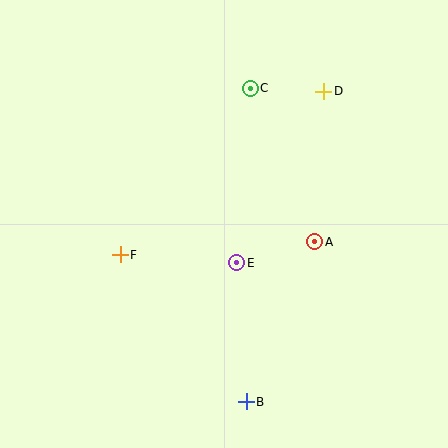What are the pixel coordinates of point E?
Point E is at (237, 263).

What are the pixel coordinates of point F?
Point F is at (120, 255).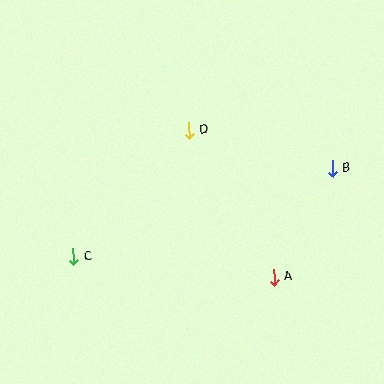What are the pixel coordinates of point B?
Point B is at (332, 168).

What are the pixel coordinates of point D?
Point D is at (189, 130).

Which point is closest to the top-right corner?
Point B is closest to the top-right corner.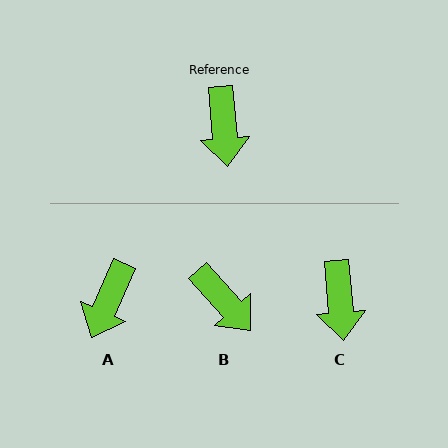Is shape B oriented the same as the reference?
No, it is off by about 37 degrees.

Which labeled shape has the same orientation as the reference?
C.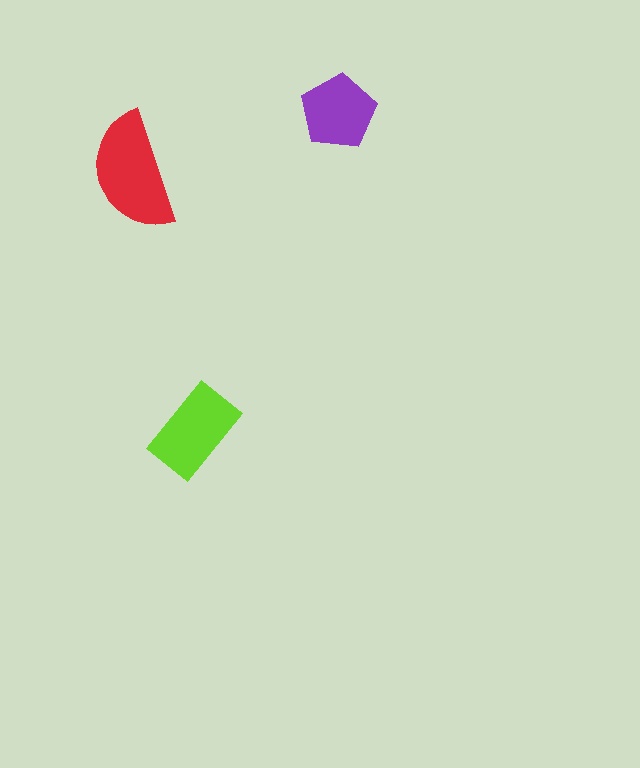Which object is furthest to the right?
The purple pentagon is rightmost.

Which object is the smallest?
The purple pentagon.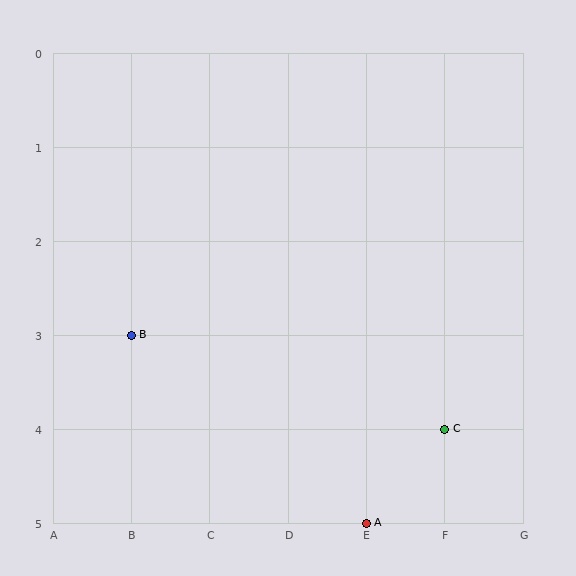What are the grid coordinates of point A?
Point A is at grid coordinates (E, 5).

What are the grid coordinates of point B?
Point B is at grid coordinates (B, 3).